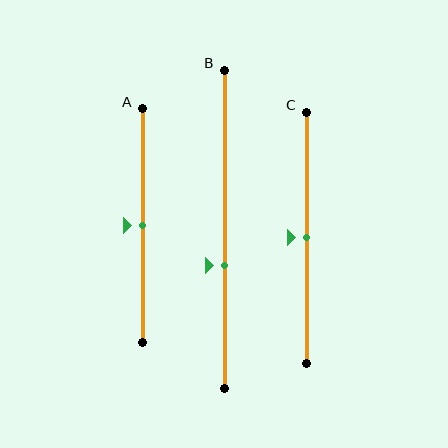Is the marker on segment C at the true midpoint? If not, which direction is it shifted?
Yes, the marker on segment C is at the true midpoint.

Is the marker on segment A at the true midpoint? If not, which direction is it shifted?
Yes, the marker on segment A is at the true midpoint.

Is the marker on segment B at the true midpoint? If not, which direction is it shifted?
No, the marker on segment B is shifted downward by about 11% of the segment length.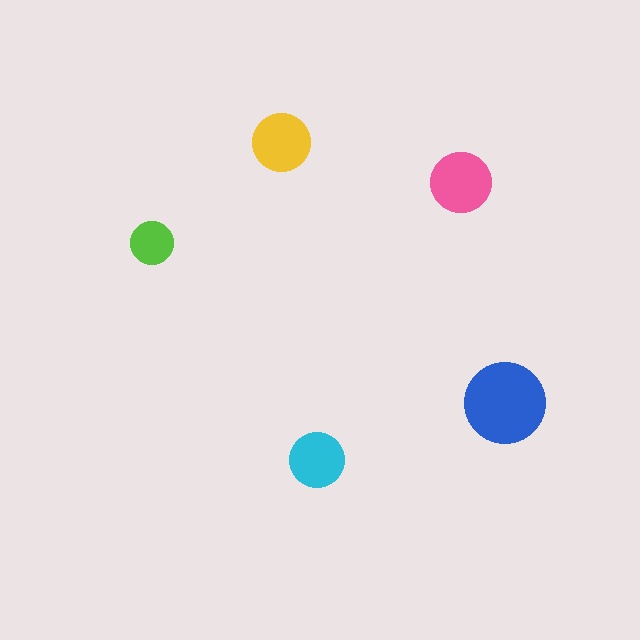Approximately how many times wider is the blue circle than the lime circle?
About 2 times wider.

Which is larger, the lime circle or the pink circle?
The pink one.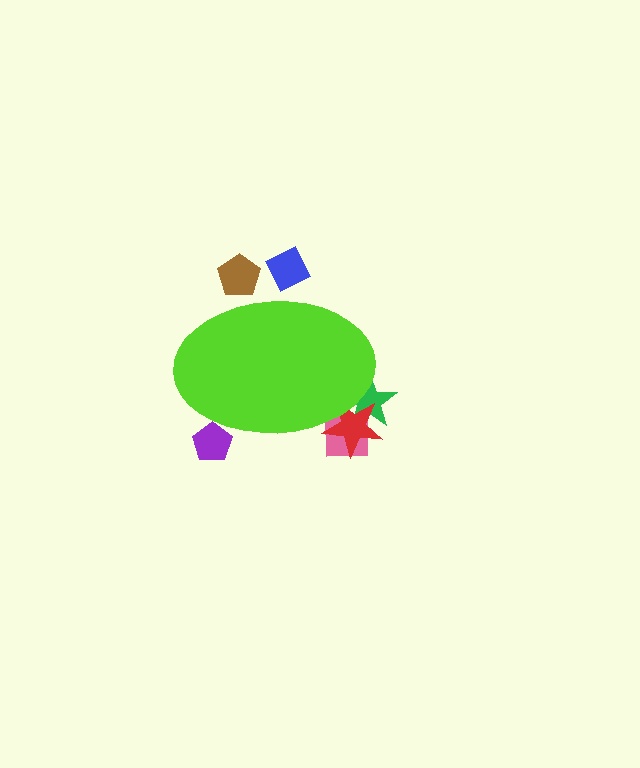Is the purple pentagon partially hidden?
Yes, the purple pentagon is partially hidden behind the lime ellipse.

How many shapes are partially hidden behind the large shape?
6 shapes are partially hidden.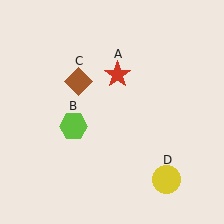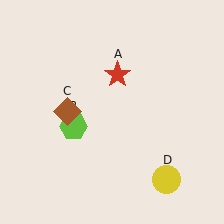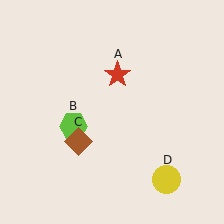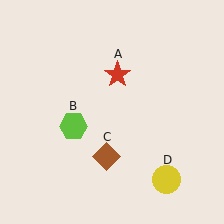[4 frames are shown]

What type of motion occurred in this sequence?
The brown diamond (object C) rotated counterclockwise around the center of the scene.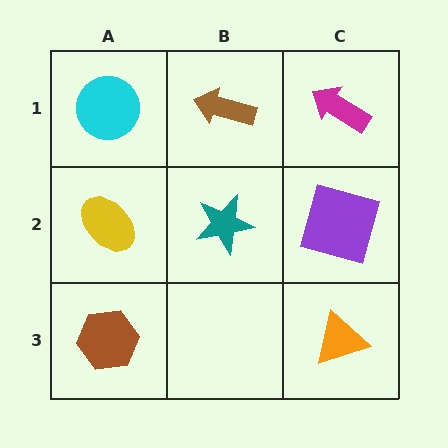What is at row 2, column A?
A yellow ellipse.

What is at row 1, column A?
A cyan circle.